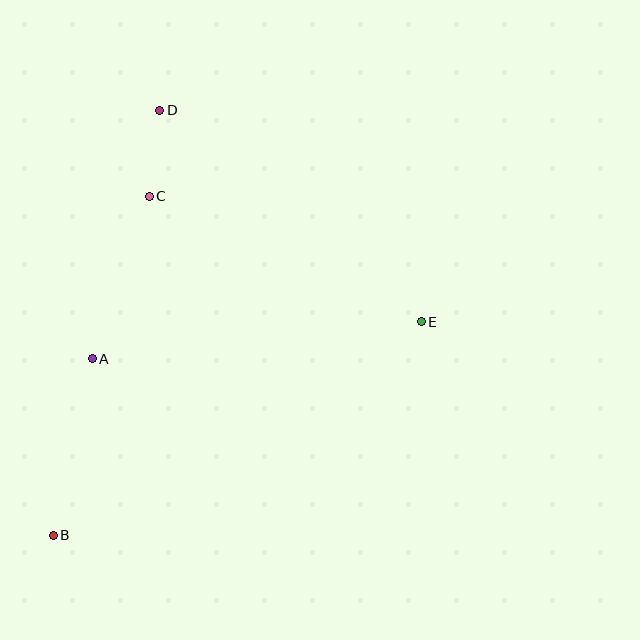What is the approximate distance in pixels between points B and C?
The distance between B and C is approximately 352 pixels.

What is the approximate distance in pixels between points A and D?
The distance between A and D is approximately 257 pixels.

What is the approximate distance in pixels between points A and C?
The distance between A and C is approximately 172 pixels.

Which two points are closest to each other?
Points C and D are closest to each other.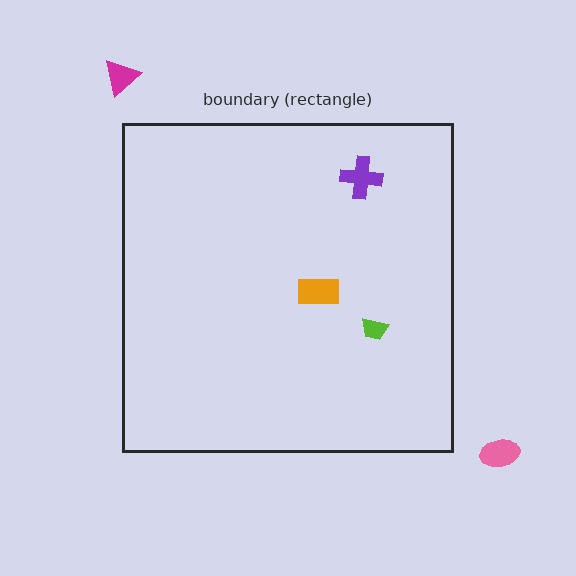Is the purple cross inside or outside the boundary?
Inside.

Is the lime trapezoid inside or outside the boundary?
Inside.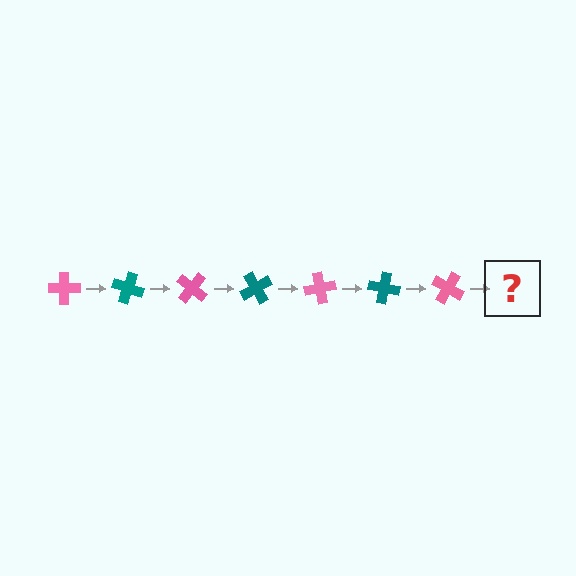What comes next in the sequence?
The next element should be a teal cross, rotated 140 degrees from the start.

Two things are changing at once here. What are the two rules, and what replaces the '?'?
The two rules are that it rotates 20 degrees each step and the color cycles through pink and teal. The '?' should be a teal cross, rotated 140 degrees from the start.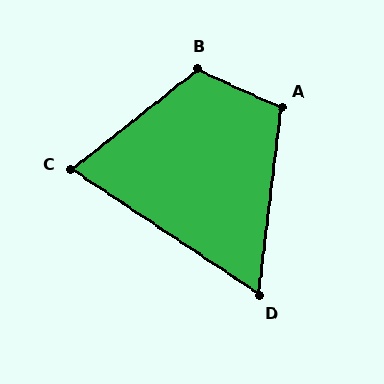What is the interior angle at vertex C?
Approximately 72 degrees (acute).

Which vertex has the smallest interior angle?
D, at approximately 63 degrees.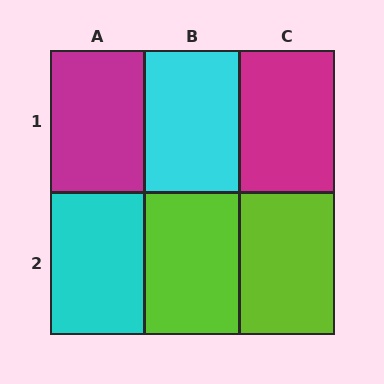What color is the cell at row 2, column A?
Cyan.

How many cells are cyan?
2 cells are cyan.